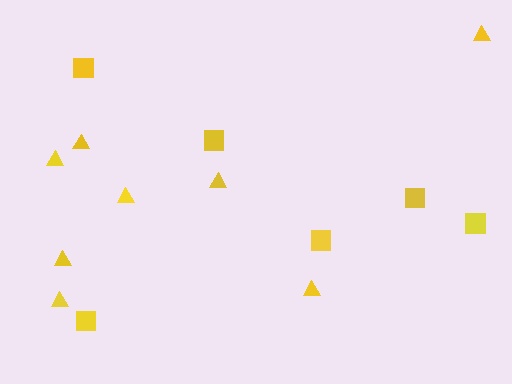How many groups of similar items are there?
There are 2 groups: one group of squares (6) and one group of triangles (8).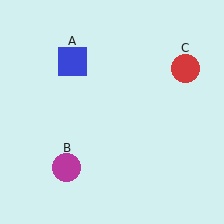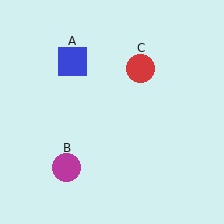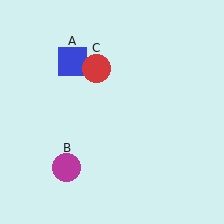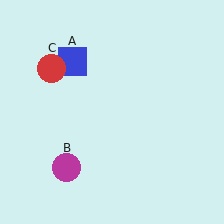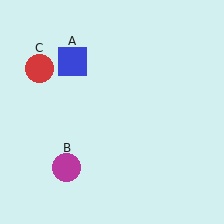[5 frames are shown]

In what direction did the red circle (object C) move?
The red circle (object C) moved left.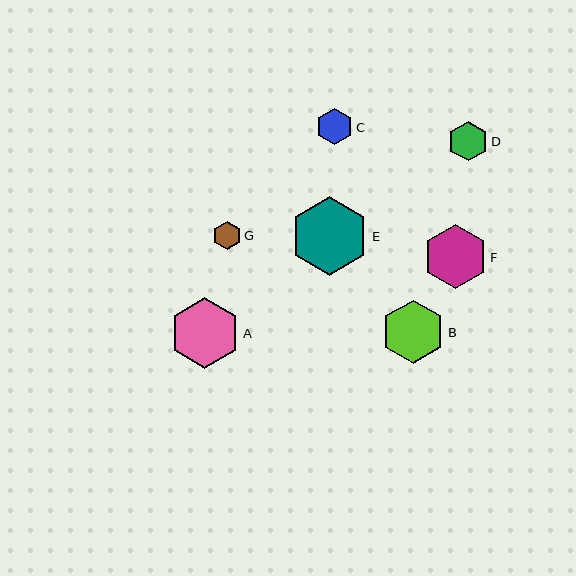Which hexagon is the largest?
Hexagon E is the largest with a size of approximately 79 pixels.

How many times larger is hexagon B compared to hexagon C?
Hexagon B is approximately 1.7 times the size of hexagon C.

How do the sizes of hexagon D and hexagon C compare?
Hexagon D and hexagon C are approximately the same size.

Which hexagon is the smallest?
Hexagon G is the smallest with a size of approximately 28 pixels.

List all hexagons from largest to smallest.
From largest to smallest: E, A, F, B, D, C, G.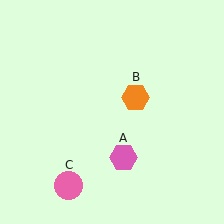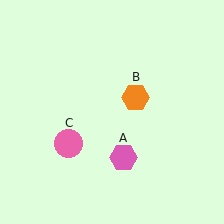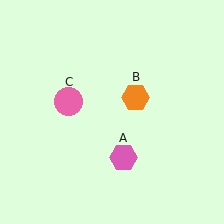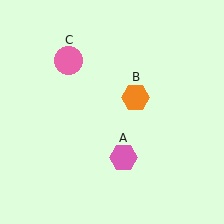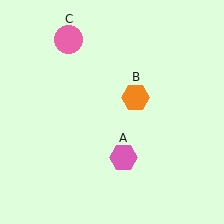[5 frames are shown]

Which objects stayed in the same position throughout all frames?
Pink hexagon (object A) and orange hexagon (object B) remained stationary.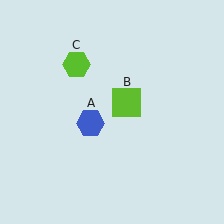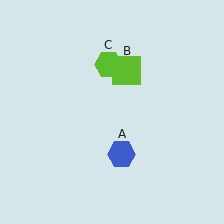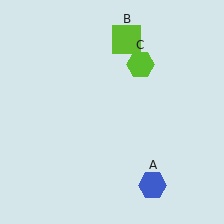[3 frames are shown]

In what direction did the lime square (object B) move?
The lime square (object B) moved up.